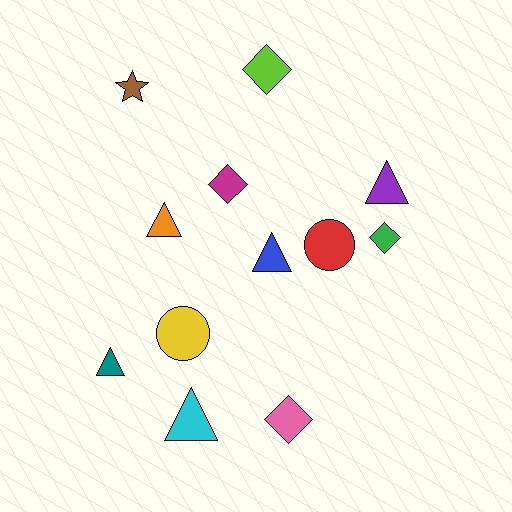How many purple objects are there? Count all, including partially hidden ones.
There is 1 purple object.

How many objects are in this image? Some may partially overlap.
There are 12 objects.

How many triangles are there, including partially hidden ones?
There are 5 triangles.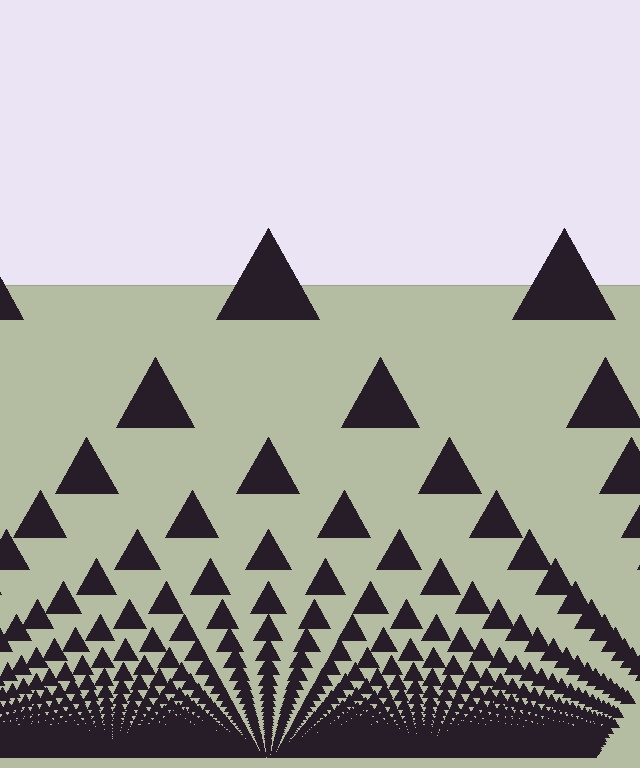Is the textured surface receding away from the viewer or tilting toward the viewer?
The surface appears to tilt toward the viewer. Texture elements get larger and sparser toward the top.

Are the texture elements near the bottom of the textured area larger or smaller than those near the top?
Smaller. The gradient is inverted — elements near the bottom are smaller and denser.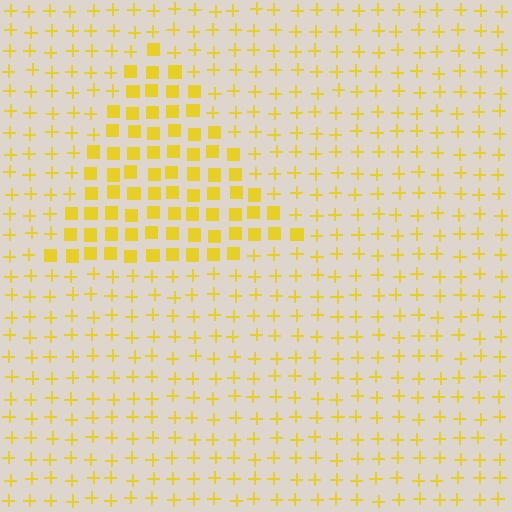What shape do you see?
I see a triangle.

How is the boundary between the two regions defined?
The boundary is defined by a change in element shape: squares inside vs. plus signs outside. All elements share the same color and spacing.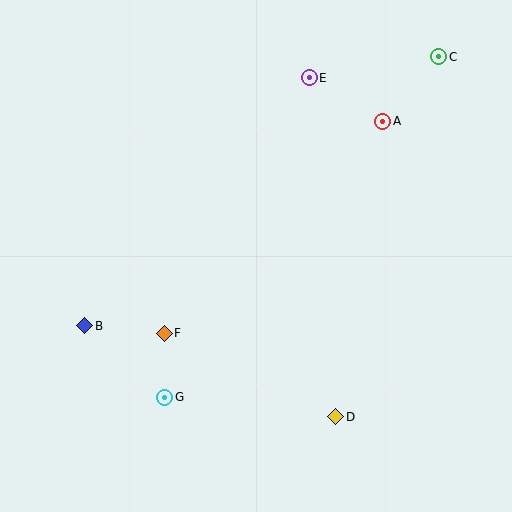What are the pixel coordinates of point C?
Point C is at (439, 57).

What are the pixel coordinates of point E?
Point E is at (309, 78).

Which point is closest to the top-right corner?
Point C is closest to the top-right corner.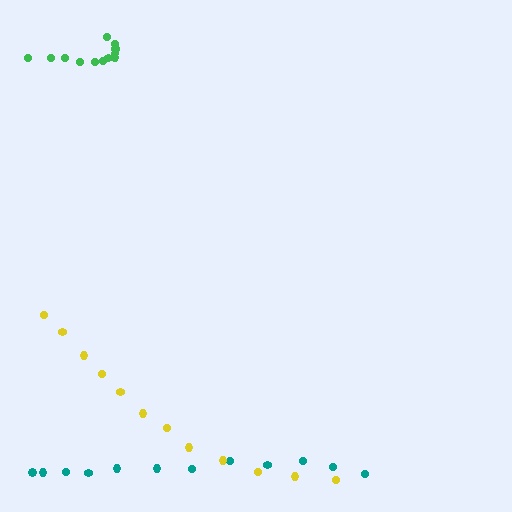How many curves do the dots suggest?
There are 3 distinct paths.